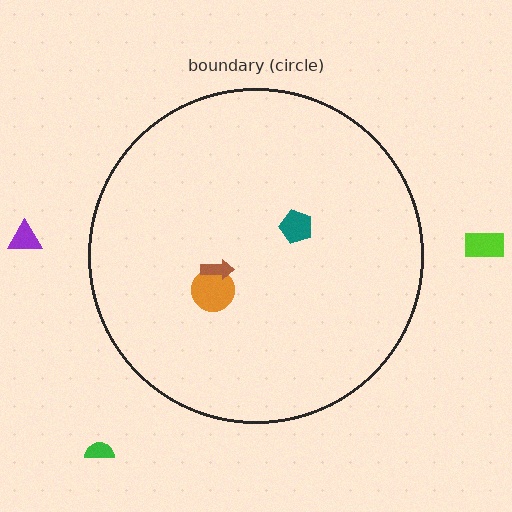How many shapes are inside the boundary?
3 inside, 3 outside.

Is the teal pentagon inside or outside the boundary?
Inside.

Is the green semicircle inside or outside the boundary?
Outside.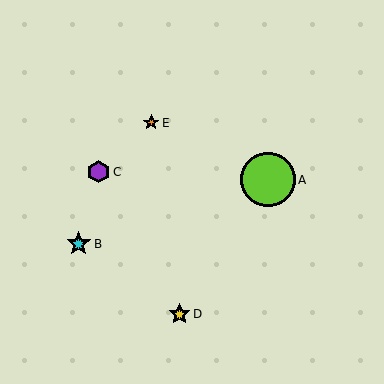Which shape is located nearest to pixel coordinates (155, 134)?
The orange star (labeled E) at (151, 123) is nearest to that location.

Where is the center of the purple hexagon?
The center of the purple hexagon is at (98, 172).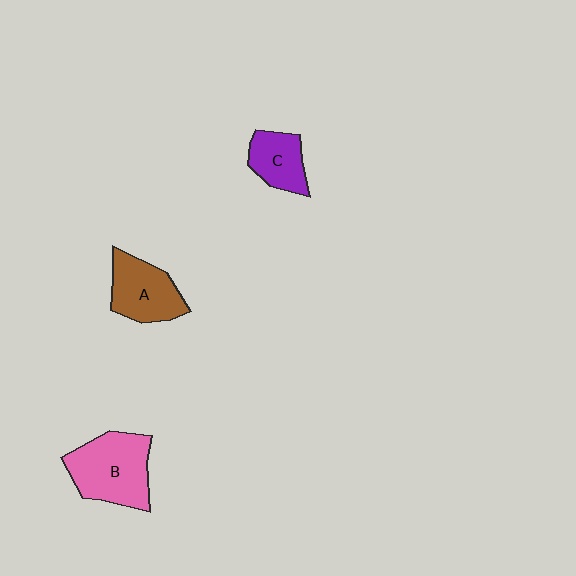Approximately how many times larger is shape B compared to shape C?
Approximately 1.8 times.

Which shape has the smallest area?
Shape C (purple).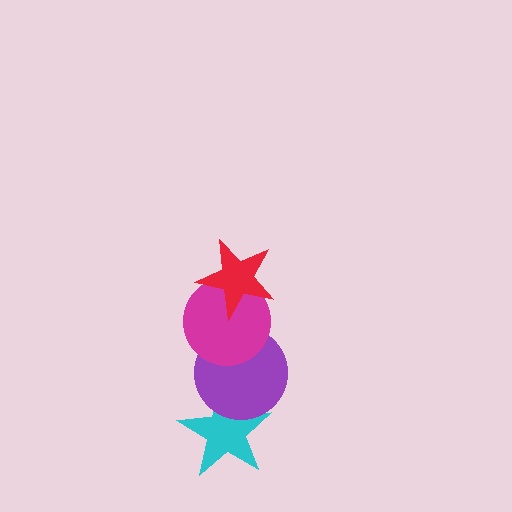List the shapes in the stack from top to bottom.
From top to bottom: the red star, the magenta circle, the purple circle, the cyan star.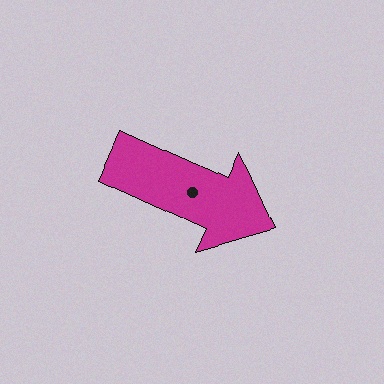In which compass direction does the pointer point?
Southeast.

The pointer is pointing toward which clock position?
Roughly 4 o'clock.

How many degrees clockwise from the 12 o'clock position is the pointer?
Approximately 115 degrees.